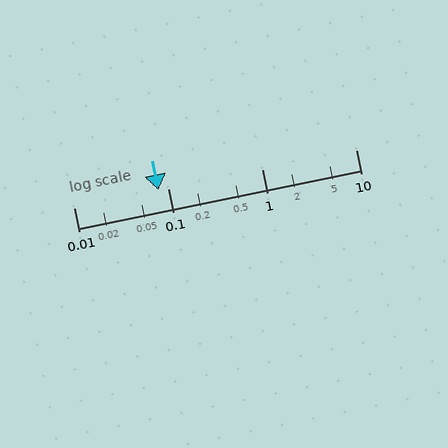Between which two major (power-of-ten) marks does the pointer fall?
The pointer is between 0.01 and 0.1.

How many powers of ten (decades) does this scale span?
The scale spans 3 decades, from 0.01 to 10.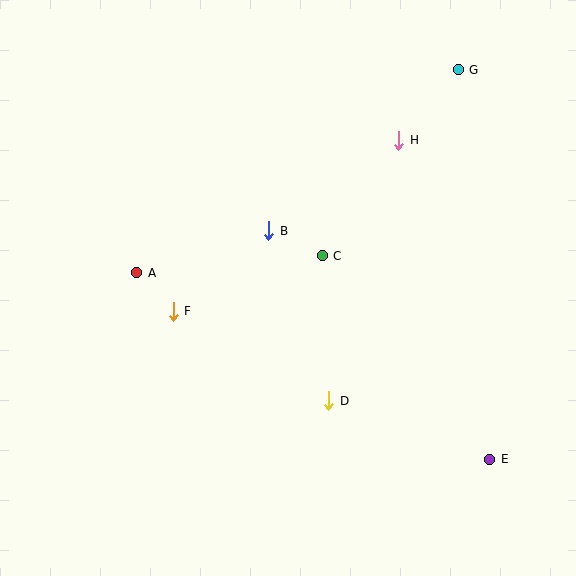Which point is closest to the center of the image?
Point C at (322, 256) is closest to the center.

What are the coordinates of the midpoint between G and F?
The midpoint between G and F is at (316, 190).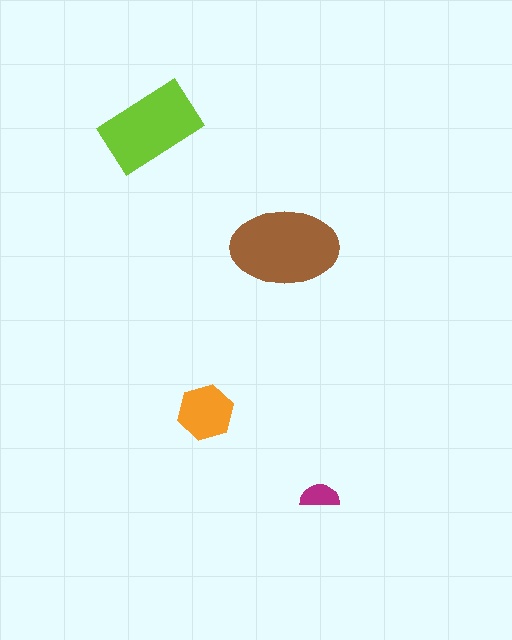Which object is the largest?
The brown ellipse.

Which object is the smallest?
The magenta semicircle.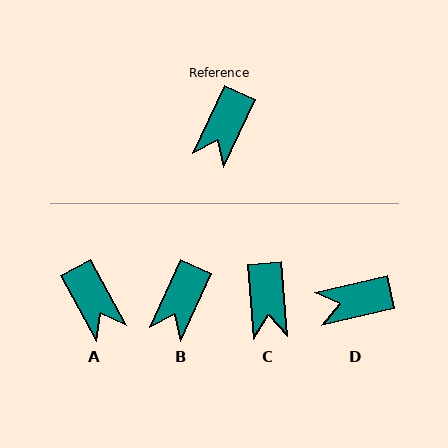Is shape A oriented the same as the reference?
No, it is off by about 53 degrees.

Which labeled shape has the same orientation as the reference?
B.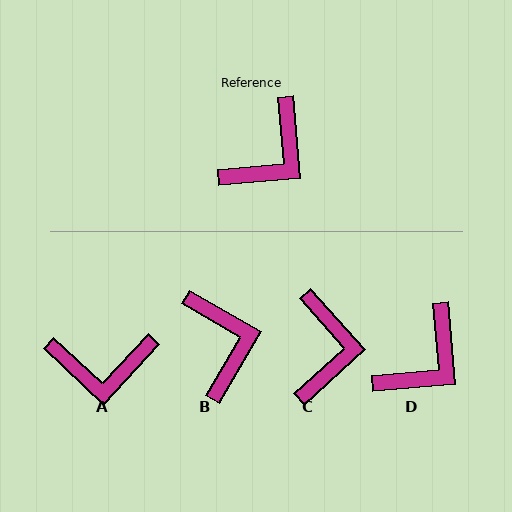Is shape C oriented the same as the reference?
No, it is off by about 37 degrees.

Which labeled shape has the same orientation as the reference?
D.